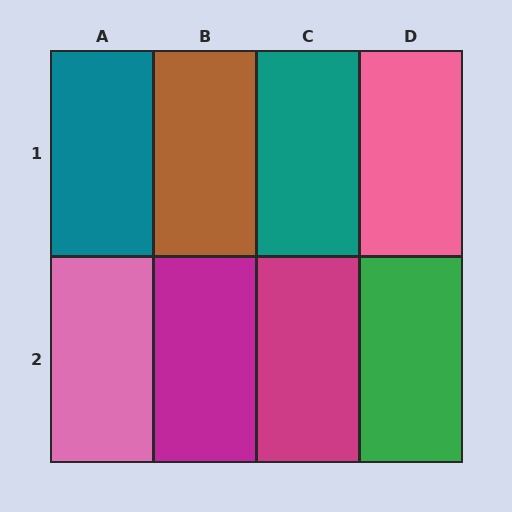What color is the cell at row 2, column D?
Green.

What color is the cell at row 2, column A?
Pink.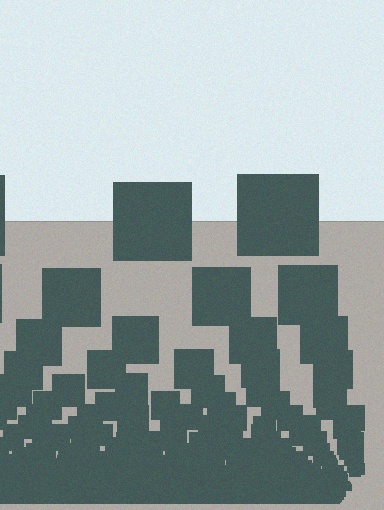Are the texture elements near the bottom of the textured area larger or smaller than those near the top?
Smaller. The gradient is inverted — elements near the bottom are smaller and denser.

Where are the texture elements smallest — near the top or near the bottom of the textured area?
Near the bottom.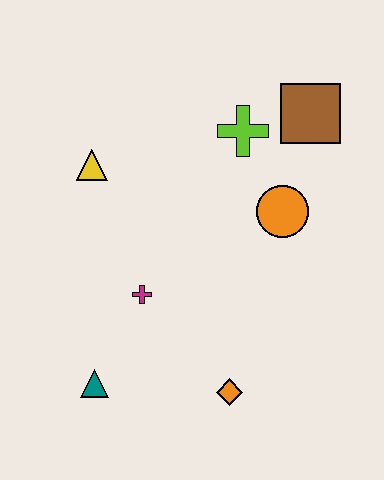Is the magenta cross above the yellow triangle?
No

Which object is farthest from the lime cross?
The teal triangle is farthest from the lime cross.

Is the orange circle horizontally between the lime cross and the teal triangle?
No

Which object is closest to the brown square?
The lime cross is closest to the brown square.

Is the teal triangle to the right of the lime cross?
No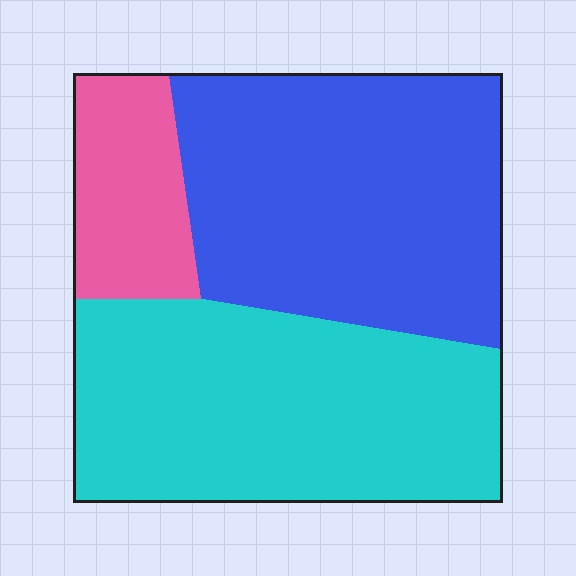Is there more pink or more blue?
Blue.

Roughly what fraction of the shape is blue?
Blue takes up about two fifths (2/5) of the shape.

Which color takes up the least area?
Pink, at roughly 15%.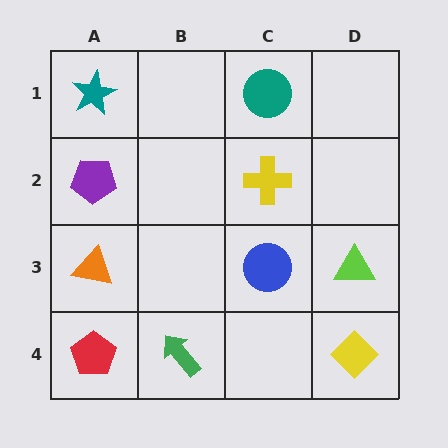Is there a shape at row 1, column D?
No, that cell is empty.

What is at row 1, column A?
A teal star.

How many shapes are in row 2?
2 shapes.